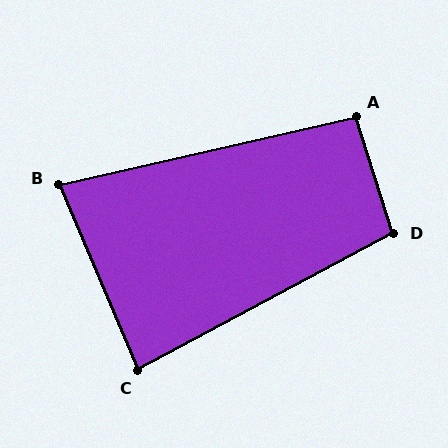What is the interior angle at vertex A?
Approximately 95 degrees (obtuse).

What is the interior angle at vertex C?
Approximately 85 degrees (acute).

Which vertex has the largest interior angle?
D, at approximately 100 degrees.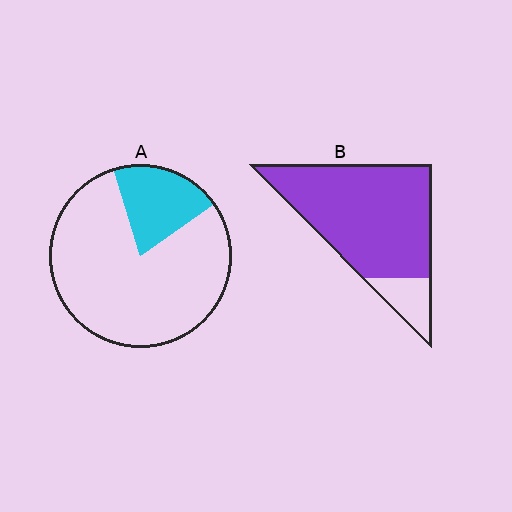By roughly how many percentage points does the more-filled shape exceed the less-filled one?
By roughly 65 percentage points (B over A).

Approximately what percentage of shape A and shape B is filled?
A is approximately 20% and B is approximately 85%.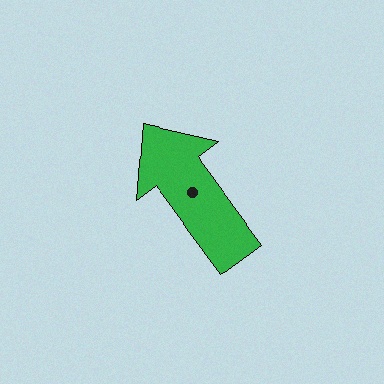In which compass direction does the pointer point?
Northwest.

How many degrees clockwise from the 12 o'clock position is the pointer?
Approximately 324 degrees.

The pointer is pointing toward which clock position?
Roughly 11 o'clock.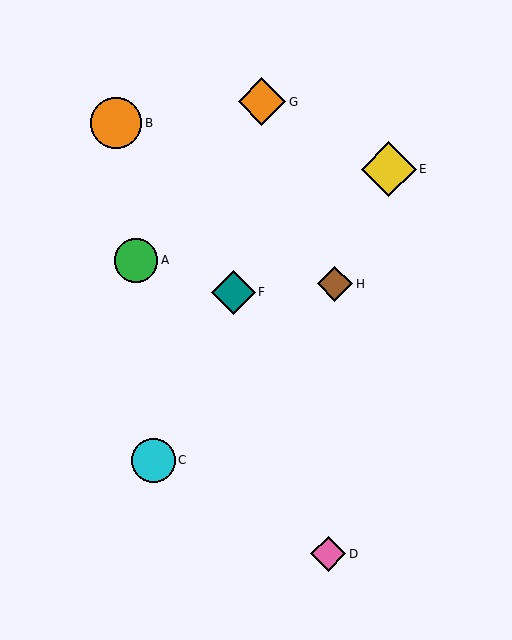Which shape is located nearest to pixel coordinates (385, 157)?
The yellow diamond (labeled E) at (389, 169) is nearest to that location.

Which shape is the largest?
The yellow diamond (labeled E) is the largest.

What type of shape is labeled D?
Shape D is a pink diamond.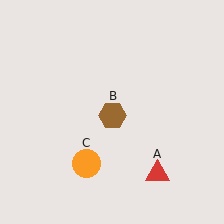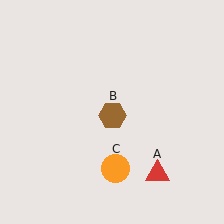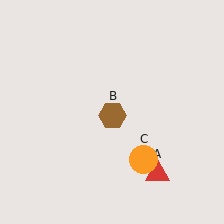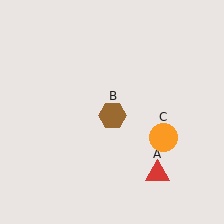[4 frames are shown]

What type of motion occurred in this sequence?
The orange circle (object C) rotated counterclockwise around the center of the scene.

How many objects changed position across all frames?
1 object changed position: orange circle (object C).